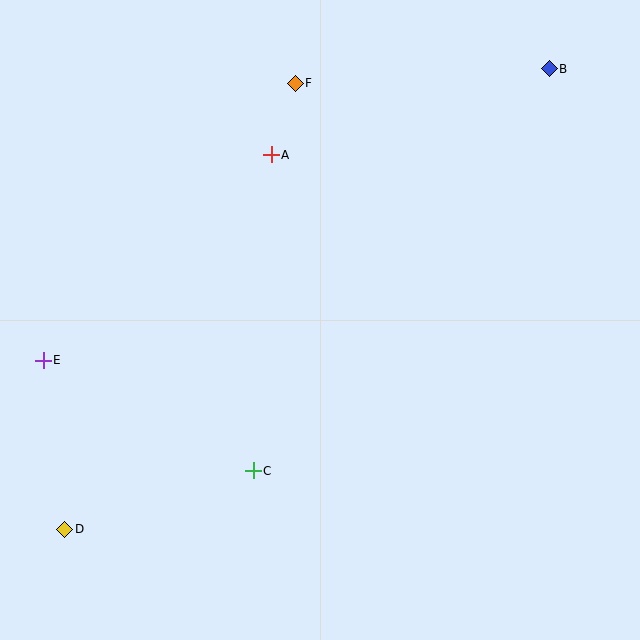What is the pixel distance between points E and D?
The distance between E and D is 170 pixels.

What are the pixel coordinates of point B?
Point B is at (549, 69).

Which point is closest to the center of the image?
Point C at (253, 471) is closest to the center.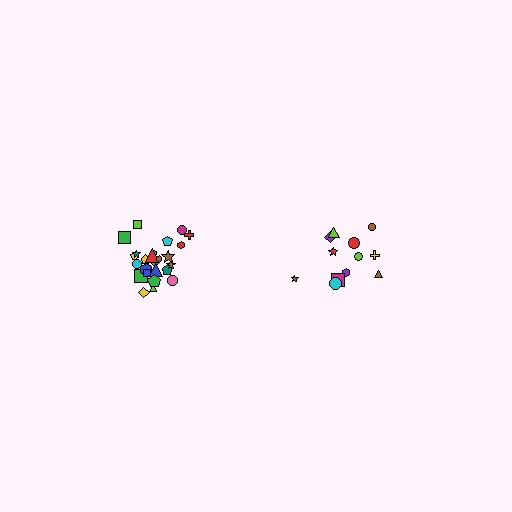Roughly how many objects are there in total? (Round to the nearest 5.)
Roughly 35 objects in total.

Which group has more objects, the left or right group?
The left group.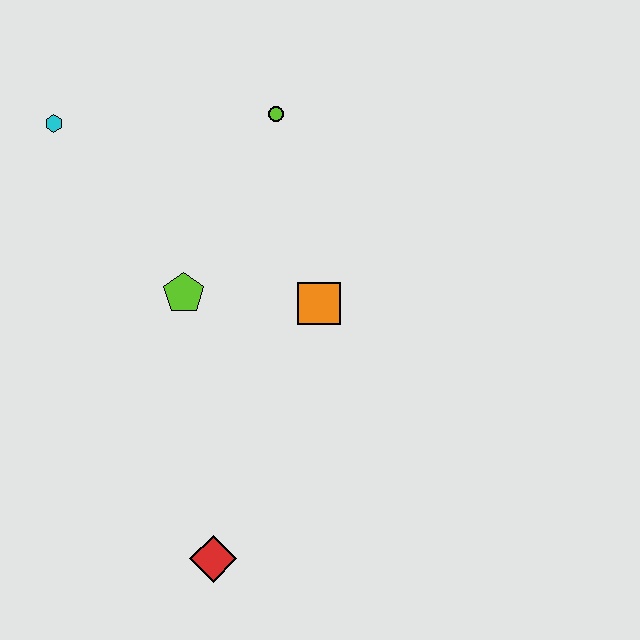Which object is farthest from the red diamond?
The cyan hexagon is farthest from the red diamond.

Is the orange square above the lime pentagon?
No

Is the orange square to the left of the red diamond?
No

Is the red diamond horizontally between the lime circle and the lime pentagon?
Yes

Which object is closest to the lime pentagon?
The orange square is closest to the lime pentagon.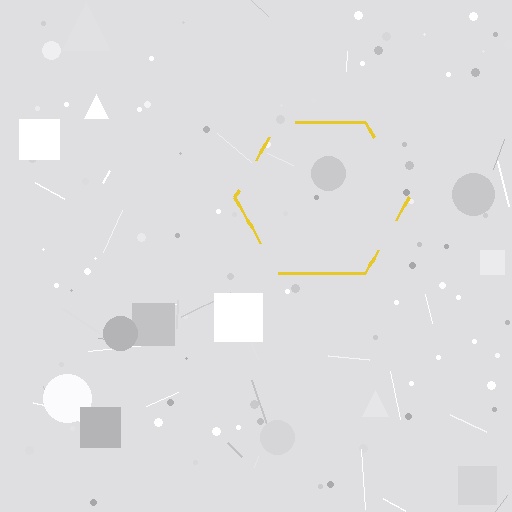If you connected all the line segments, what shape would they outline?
They would outline a hexagon.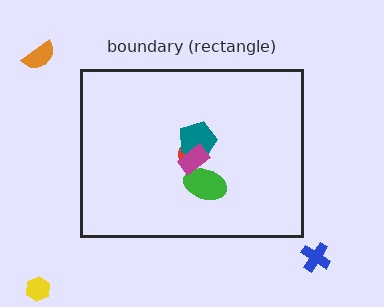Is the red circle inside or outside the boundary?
Inside.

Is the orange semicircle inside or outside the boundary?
Outside.